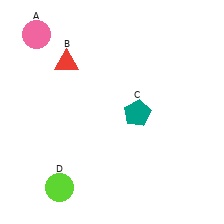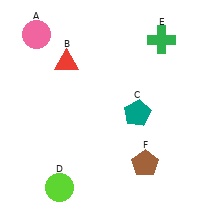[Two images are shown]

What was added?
A green cross (E), a brown pentagon (F) were added in Image 2.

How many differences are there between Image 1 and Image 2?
There are 2 differences between the two images.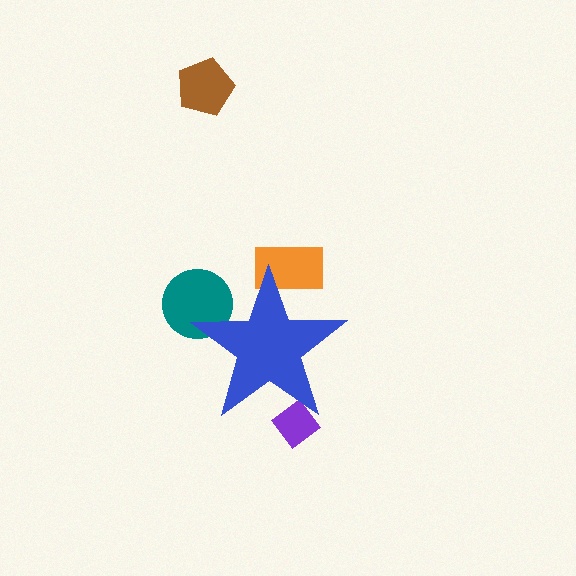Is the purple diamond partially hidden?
Yes, the purple diamond is partially hidden behind the blue star.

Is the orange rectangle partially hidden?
Yes, the orange rectangle is partially hidden behind the blue star.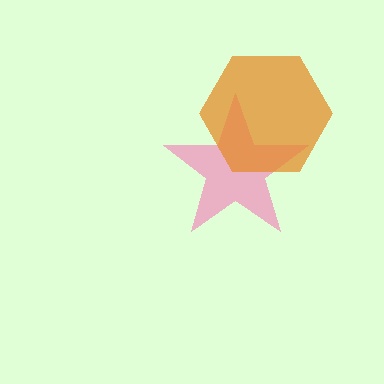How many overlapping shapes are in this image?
There are 2 overlapping shapes in the image.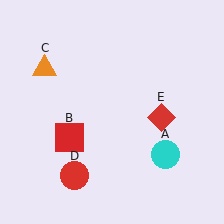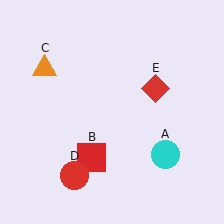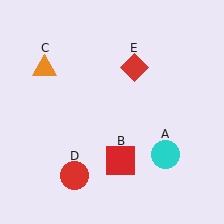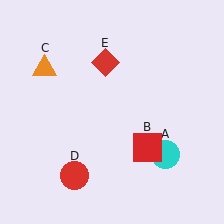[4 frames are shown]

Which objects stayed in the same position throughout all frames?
Cyan circle (object A) and orange triangle (object C) and red circle (object D) remained stationary.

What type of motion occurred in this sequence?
The red square (object B), red diamond (object E) rotated counterclockwise around the center of the scene.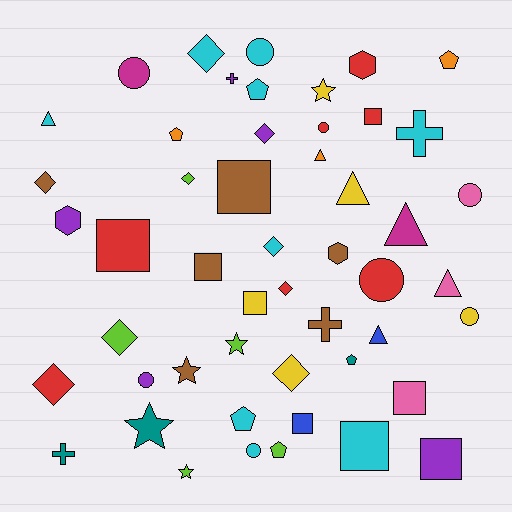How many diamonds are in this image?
There are 9 diamonds.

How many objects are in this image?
There are 50 objects.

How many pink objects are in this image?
There are 3 pink objects.